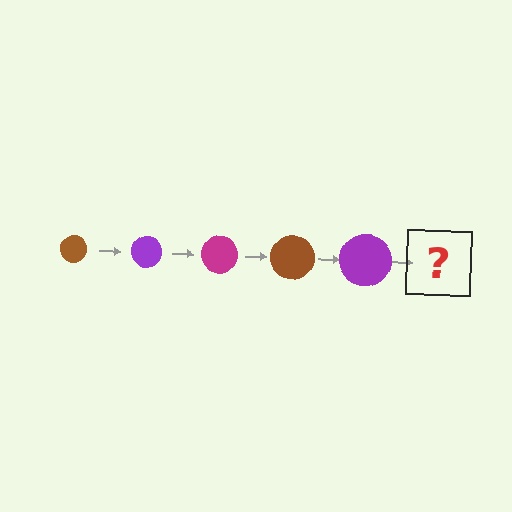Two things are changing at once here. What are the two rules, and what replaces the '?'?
The two rules are that the circle grows larger each step and the color cycles through brown, purple, and magenta. The '?' should be a magenta circle, larger than the previous one.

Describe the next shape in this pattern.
It should be a magenta circle, larger than the previous one.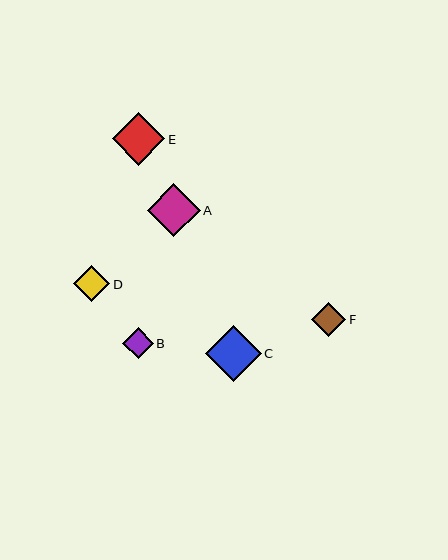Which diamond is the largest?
Diamond C is the largest with a size of approximately 56 pixels.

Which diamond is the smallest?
Diamond B is the smallest with a size of approximately 31 pixels.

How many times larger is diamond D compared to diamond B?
Diamond D is approximately 1.2 times the size of diamond B.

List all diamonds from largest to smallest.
From largest to smallest: C, A, E, D, F, B.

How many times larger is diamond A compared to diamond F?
Diamond A is approximately 1.6 times the size of diamond F.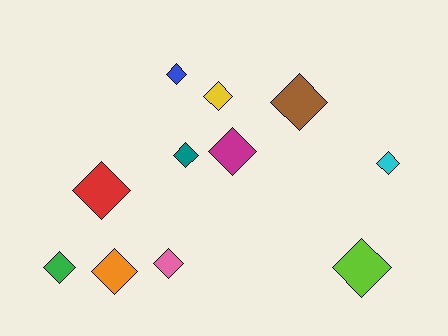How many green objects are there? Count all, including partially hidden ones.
There is 1 green object.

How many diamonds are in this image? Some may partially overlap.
There are 11 diamonds.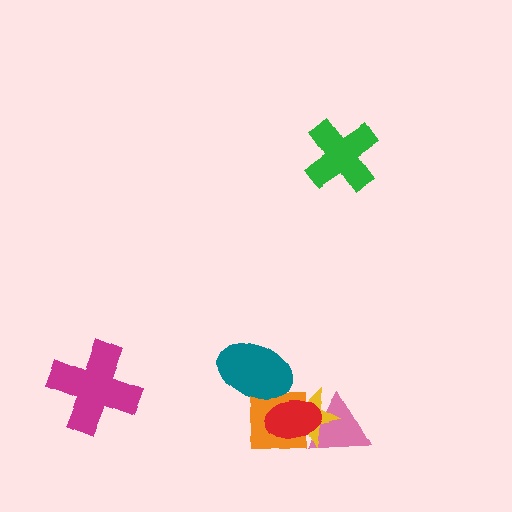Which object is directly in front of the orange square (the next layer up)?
The red ellipse is directly in front of the orange square.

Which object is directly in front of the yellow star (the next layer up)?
The orange square is directly in front of the yellow star.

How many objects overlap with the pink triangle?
3 objects overlap with the pink triangle.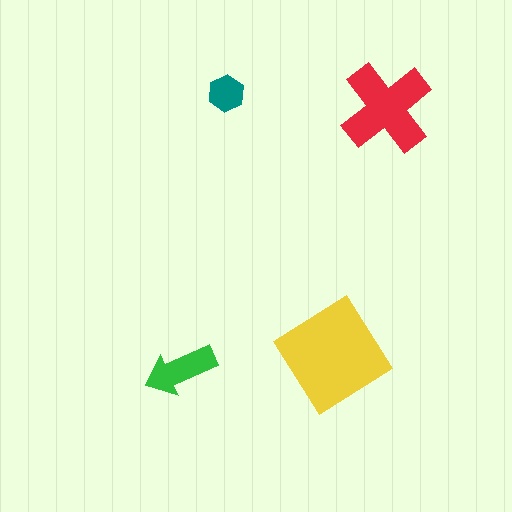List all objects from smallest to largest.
The teal hexagon, the green arrow, the red cross, the yellow diamond.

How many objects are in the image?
There are 4 objects in the image.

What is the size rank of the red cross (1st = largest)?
2nd.